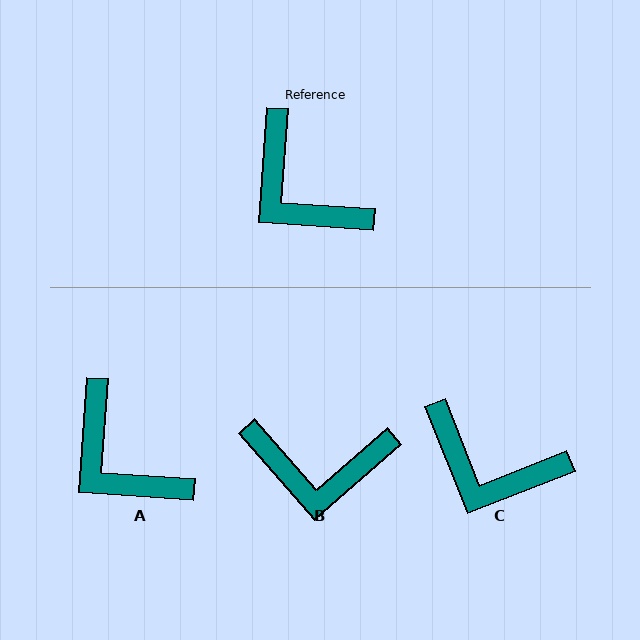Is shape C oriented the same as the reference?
No, it is off by about 26 degrees.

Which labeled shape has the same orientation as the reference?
A.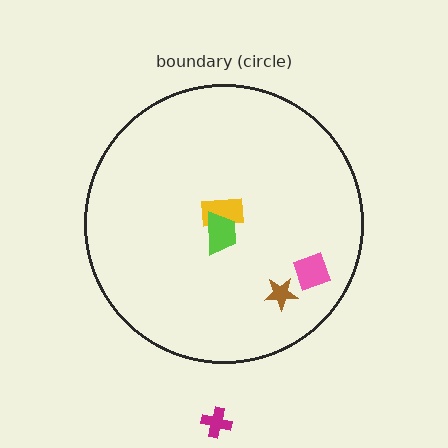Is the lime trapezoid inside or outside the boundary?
Inside.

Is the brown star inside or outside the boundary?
Inside.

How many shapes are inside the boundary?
4 inside, 1 outside.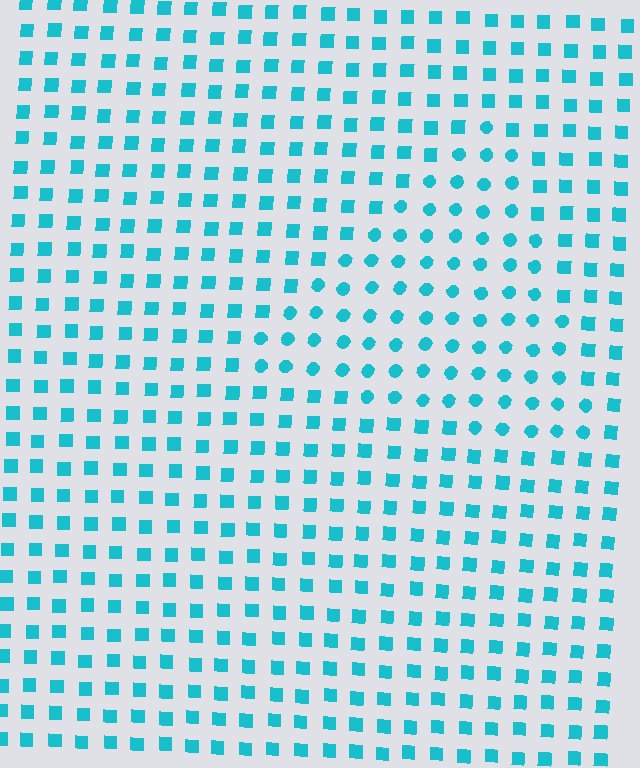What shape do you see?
I see a triangle.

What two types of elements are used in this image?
The image uses circles inside the triangle region and squares outside it.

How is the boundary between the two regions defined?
The boundary is defined by a change in element shape: circles inside vs. squares outside. All elements share the same color and spacing.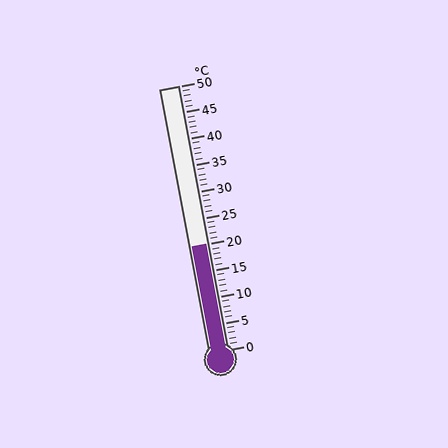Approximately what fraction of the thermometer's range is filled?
The thermometer is filled to approximately 40% of its range.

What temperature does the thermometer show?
The thermometer shows approximately 20°C.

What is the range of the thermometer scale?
The thermometer scale ranges from 0°C to 50°C.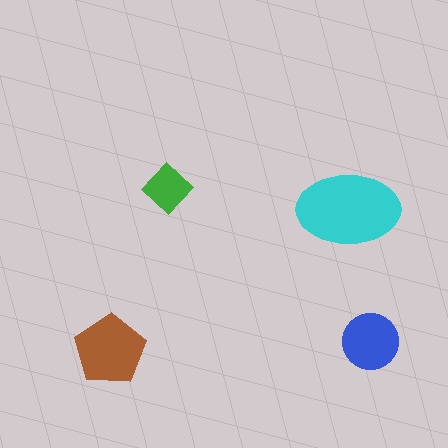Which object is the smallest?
The green diamond.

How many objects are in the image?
There are 4 objects in the image.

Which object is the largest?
The cyan ellipse.